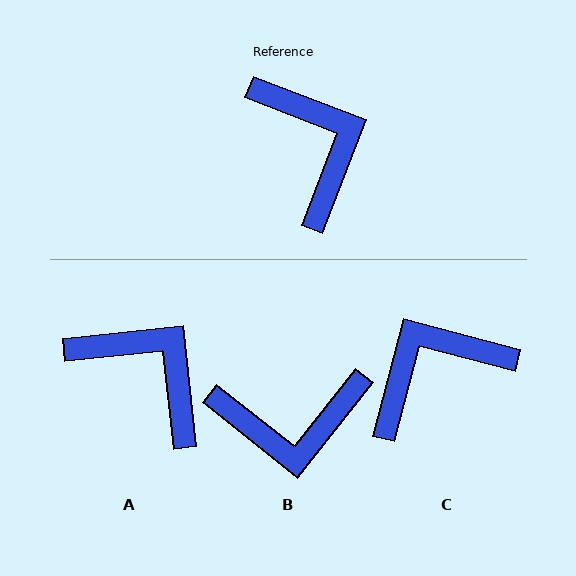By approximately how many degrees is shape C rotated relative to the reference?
Approximately 96 degrees counter-clockwise.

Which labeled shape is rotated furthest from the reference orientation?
B, about 107 degrees away.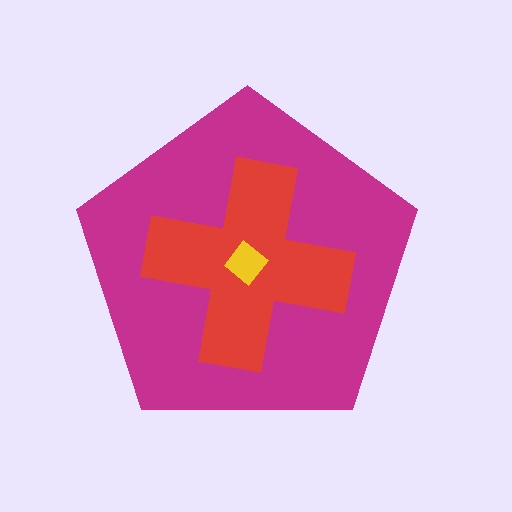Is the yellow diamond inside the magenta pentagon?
Yes.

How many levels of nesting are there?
3.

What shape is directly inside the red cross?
The yellow diamond.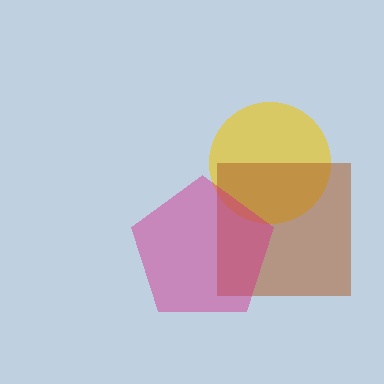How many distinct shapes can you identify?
There are 3 distinct shapes: a yellow circle, a brown square, a magenta pentagon.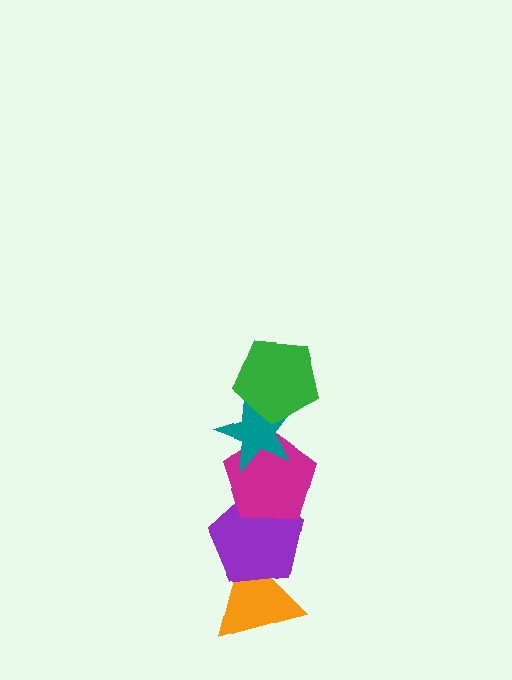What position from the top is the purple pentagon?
The purple pentagon is 4th from the top.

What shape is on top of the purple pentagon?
The magenta pentagon is on top of the purple pentagon.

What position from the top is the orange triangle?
The orange triangle is 5th from the top.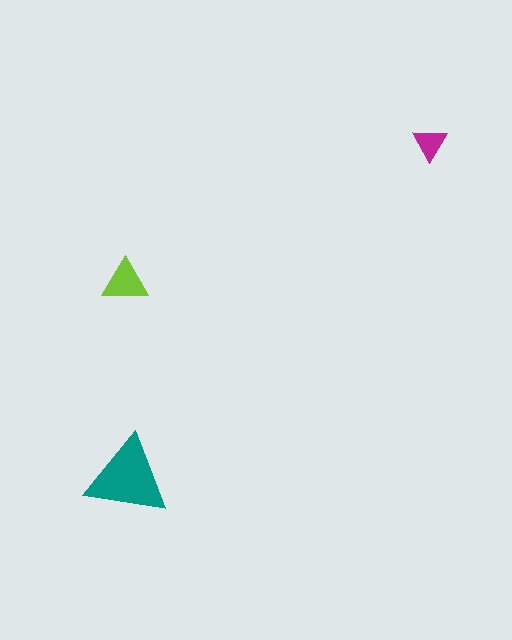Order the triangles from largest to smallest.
the teal one, the lime one, the magenta one.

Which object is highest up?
The magenta triangle is topmost.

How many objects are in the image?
There are 3 objects in the image.